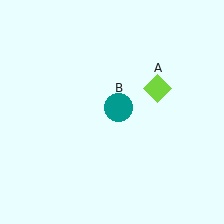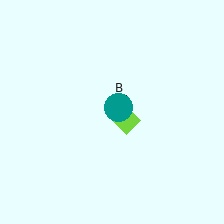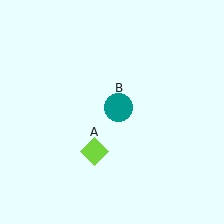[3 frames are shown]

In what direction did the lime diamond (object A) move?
The lime diamond (object A) moved down and to the left.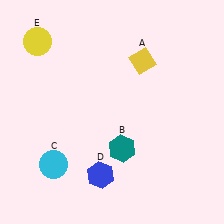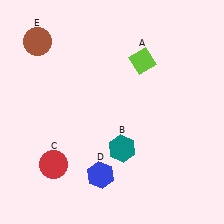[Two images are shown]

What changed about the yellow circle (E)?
In Image 1, E is yellow. In Image 2, it changed to brown.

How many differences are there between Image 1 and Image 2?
There are 3 differences between the two images.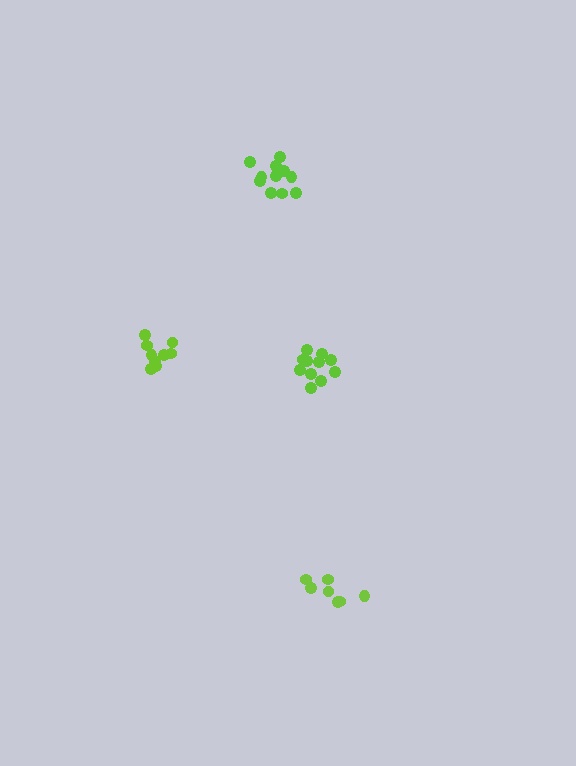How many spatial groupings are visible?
There are 4 spatial groupings.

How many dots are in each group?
Group 1: 11 dots, Group 2: 11 dots, Group 3: 9 dots, Group 4: 7 dots (38 total).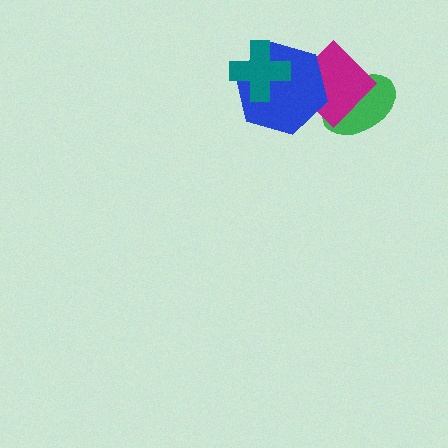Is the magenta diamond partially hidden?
Yes, it is partially covered by another shape.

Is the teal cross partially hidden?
No, no other shape covers it.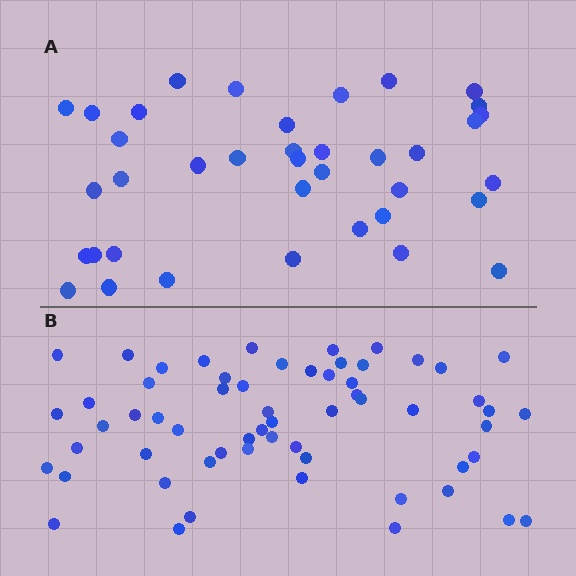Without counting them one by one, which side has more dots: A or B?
Region B (the bottom region) has more dots.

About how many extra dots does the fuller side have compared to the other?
Region B has approximately 20 more dots than region A.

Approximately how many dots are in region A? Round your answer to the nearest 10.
About 40 dots. (The exact count is 38, which rounds to 40.)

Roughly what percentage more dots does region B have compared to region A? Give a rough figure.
About 60% more.